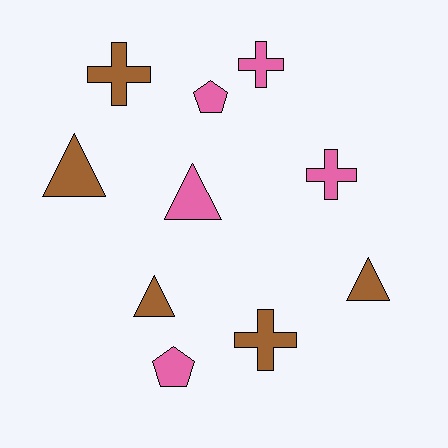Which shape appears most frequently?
Cross, with 4 objects.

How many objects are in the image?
There are 10 objects.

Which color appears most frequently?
Brown, with 5 objects.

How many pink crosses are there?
There are 2 pink crosses.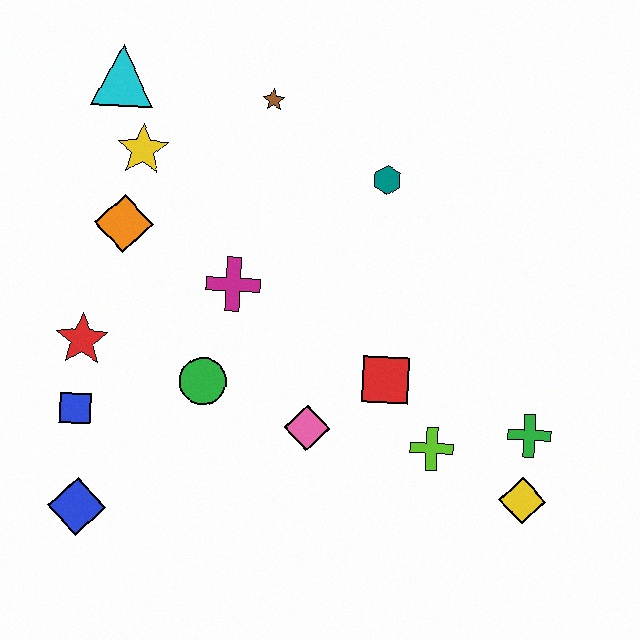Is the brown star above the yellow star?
Yes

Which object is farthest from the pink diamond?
The cyan triangle is farthest from the pink diamond.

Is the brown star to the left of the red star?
No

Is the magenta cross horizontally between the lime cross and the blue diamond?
Yes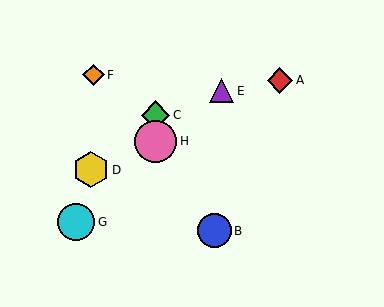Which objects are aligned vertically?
Objects C, H are aligned vertically.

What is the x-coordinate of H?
Object H is at x≈156.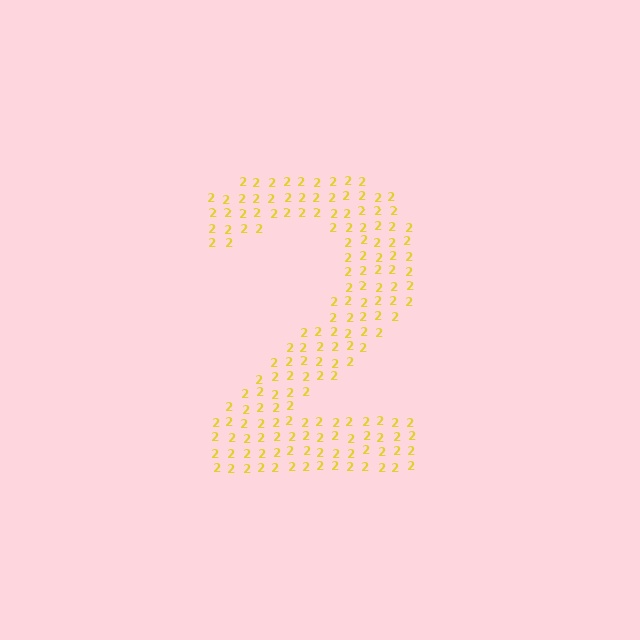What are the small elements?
The small elements are digit 2's.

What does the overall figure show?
The overall figure shows the digit 2.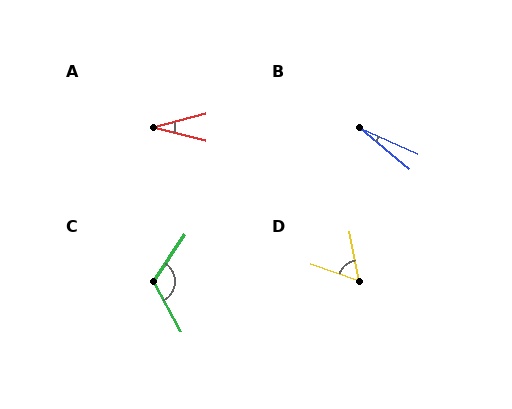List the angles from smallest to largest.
B (15°), A (29°), D (59°), C (116°).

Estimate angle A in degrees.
Approximately 29 degrees.